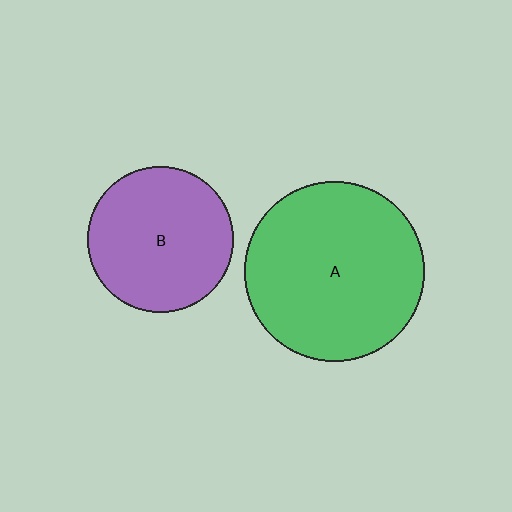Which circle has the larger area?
Circle A (green).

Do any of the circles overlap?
No, none of the circles overlap.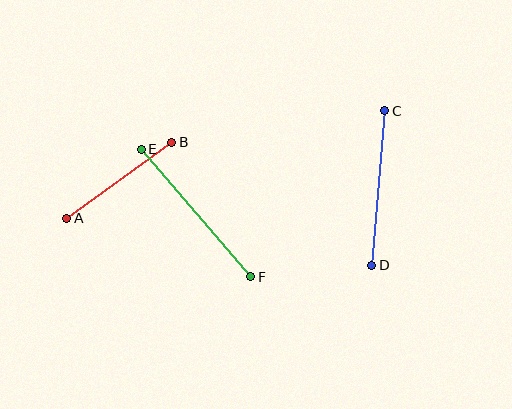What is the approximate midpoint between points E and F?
The midpoint is at approximately (196, 213) pixels.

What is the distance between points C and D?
The distance is approximately 155 pixels.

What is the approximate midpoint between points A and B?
The midpoint is at approximately (119, 180) pixels.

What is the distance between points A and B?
The distance is approximately 129 pixels.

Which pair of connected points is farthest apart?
Points E and F are farthest apart.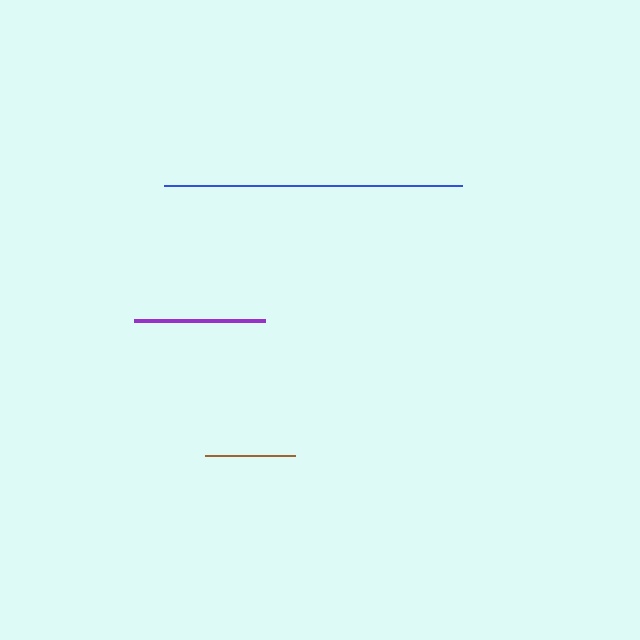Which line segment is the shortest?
The brown line is the shortest at approximately 90 pixels.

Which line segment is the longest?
The blue line is the longest at approximately 298 pixels.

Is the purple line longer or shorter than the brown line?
The purple line is longer than the brown line.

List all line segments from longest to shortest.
From longest to shortest: blue, purple, brown.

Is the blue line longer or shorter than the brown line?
The blue line is longer than the brown line.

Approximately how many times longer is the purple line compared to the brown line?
The purple line is approximately 1.5 times the length of the brown line.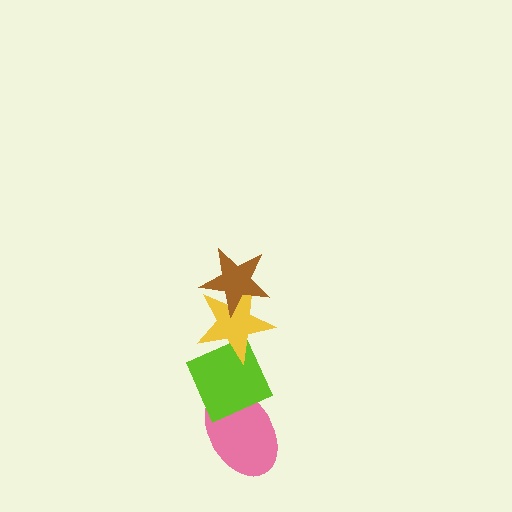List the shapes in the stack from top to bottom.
From top to bottom: the brown star, the yellow star, the lime diamond, the pink ellipse.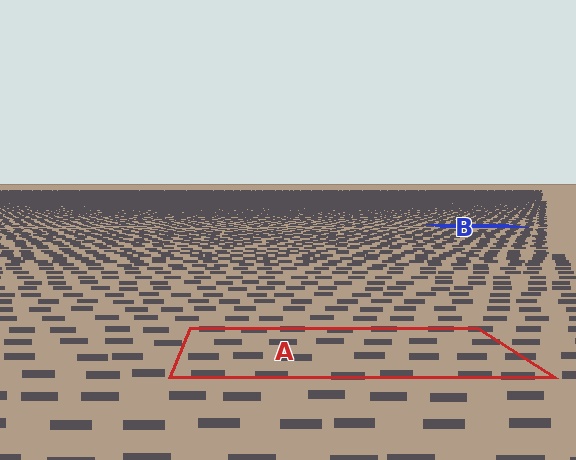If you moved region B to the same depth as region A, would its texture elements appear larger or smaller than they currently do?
They would appear larger. At a closer depth, the same texture elements are projected at a bigger on-screen size.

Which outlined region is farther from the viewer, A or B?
Region B is farther from the viewer — the texture elements inside it appear smaller and more densely packed.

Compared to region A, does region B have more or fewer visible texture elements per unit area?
Region B has more texture elements per unit area — they are packed more densely because it is farther away.